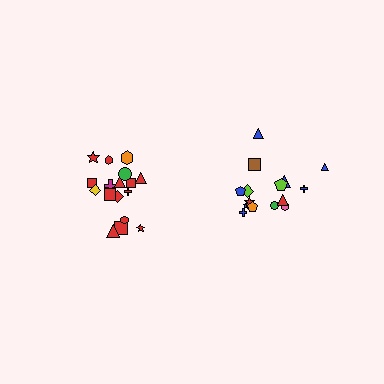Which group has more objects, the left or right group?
The left group.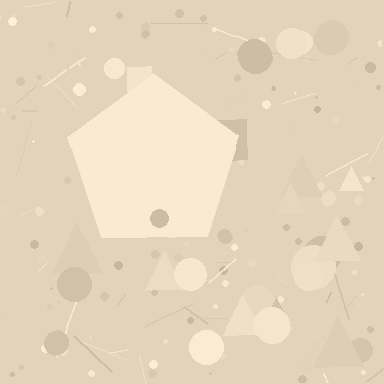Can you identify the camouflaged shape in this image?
The camouflaged shape is a pentagon.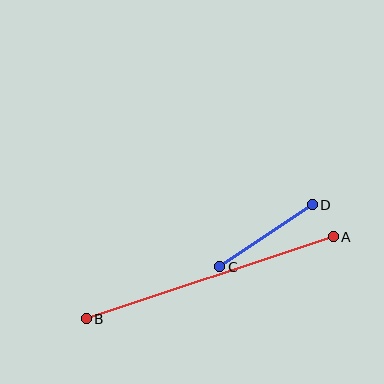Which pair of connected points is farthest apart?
Points A and B are farthest apart.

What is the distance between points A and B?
The distance is approximately 260 pixels.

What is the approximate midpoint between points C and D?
The midpoint is at approximately (266, 236) pixels.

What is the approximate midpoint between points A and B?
The midpoint is at approximately (210, 278) pixels.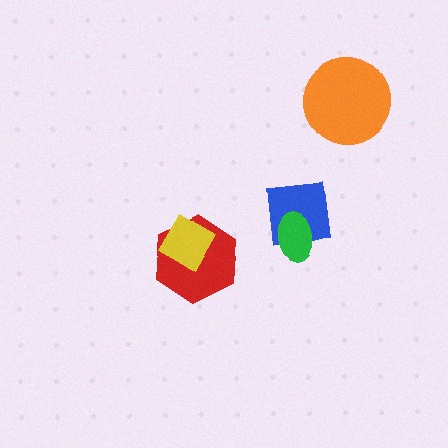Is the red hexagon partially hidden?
Yes, it is partially covered by another shape.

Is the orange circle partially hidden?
No, no other shape covers it.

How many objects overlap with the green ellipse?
1 object overlaps with the green ellipse.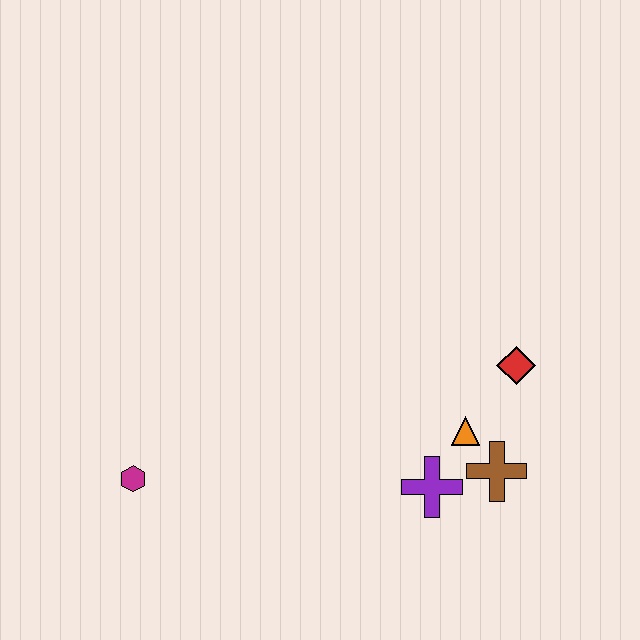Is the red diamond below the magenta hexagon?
No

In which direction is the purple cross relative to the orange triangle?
The purple cross is below the orange triangle.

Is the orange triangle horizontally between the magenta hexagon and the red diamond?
Yes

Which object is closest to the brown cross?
The orange triangle is closest to the brown cross.